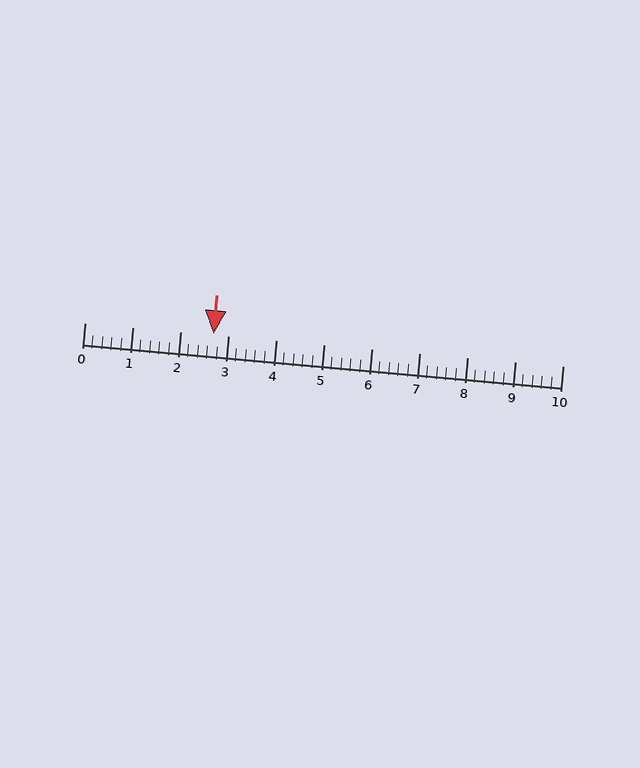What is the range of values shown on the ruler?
The ruler shows values from 0 to 10.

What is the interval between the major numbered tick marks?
The major tick marks are spaced 1 units apart.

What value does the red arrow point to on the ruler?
The red arrow points to approximately 2.7.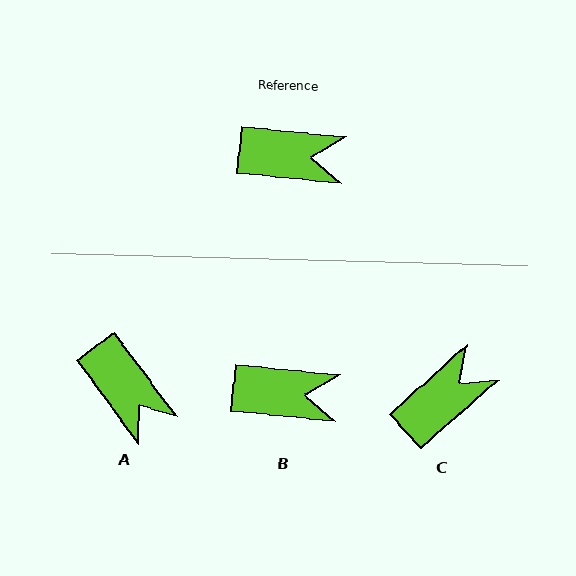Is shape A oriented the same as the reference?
No, it is off by about 48 degrees.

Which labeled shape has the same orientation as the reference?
B.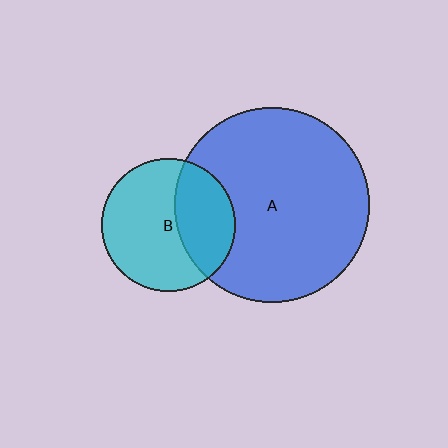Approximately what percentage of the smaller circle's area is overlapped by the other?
Approximately 35%.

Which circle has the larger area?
Circle A (blue).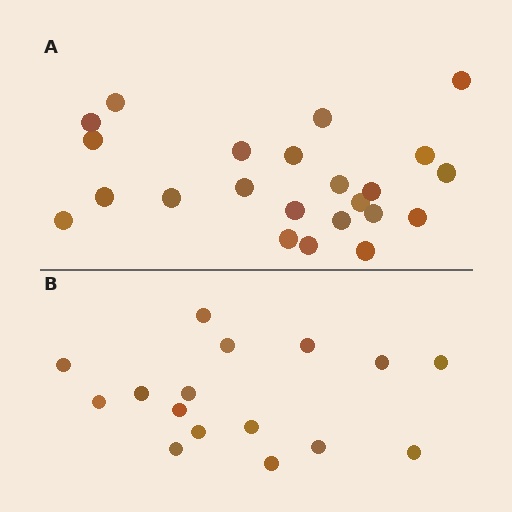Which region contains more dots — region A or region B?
Region A (the top region) has more dots.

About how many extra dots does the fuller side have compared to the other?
Region A has roughly 8 or so more dots than region B.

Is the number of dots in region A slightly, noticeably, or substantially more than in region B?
Region A has noticeably more, but not dramatically so. The ratio is roughly 1.4 to 1.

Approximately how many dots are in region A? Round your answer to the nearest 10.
About 20 dots. (The exact count is 23, which rounds to 20.)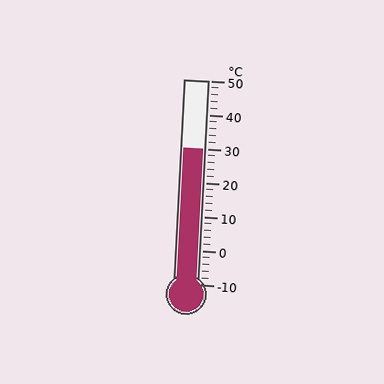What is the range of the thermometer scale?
The thermometer scale ranges from -10°C to 50°C.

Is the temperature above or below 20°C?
The temperature is above 20°C.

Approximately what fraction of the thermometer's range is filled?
The thermometer is filled to approximately 65% of its range.